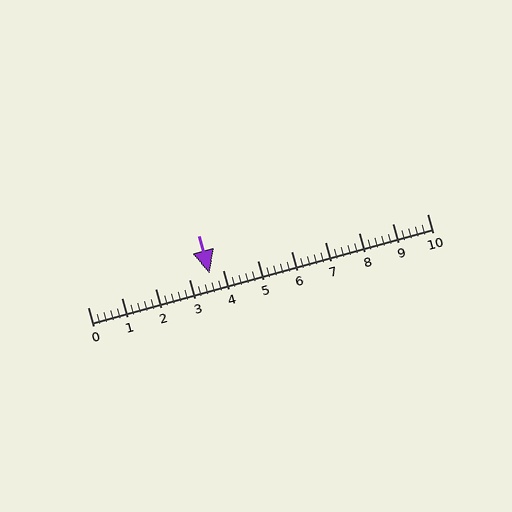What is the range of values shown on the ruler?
The ruler shows values from 0 to 10.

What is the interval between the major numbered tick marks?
The major tick marks are spaced 1 units apart.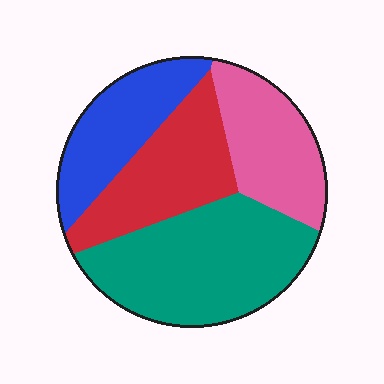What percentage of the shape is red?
Red takes up about one quarter (1/4) of the shape.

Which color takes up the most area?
Teal, at roughly 35%.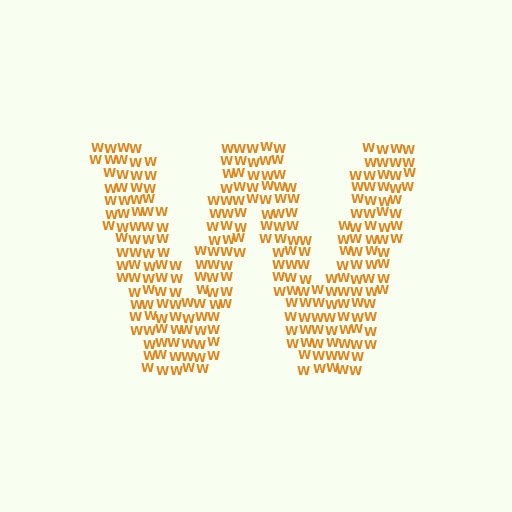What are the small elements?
The small elements are letter W's.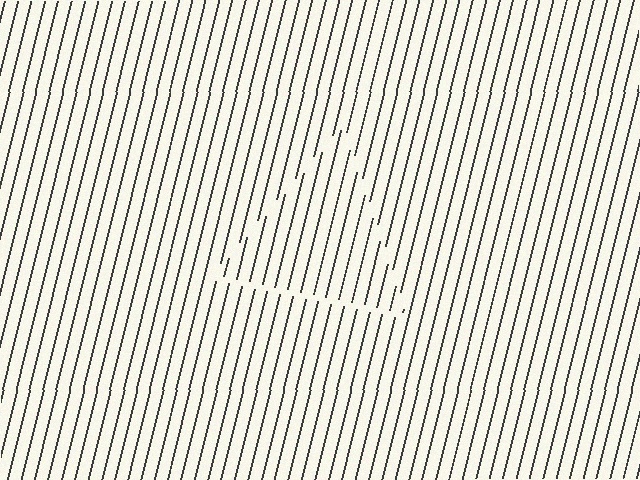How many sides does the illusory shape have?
3 sides — the line-ends trace a triangle.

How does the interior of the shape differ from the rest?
The interior of the shape contains the same grating, shifted by half a period — the contour is defined by the phase discontinuity where line-ends from the inner and outer gratings abut.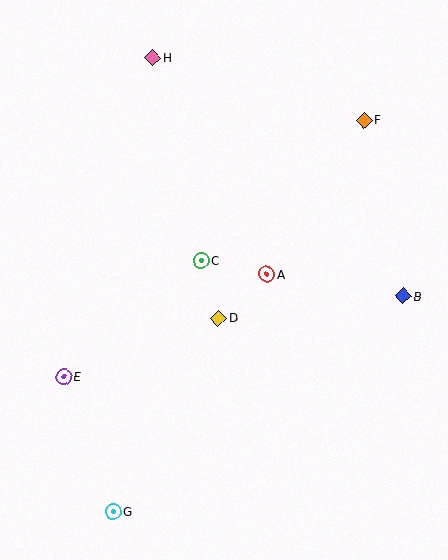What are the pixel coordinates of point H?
Point H is at (152, 58).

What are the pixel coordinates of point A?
Point A is at (267, 274).